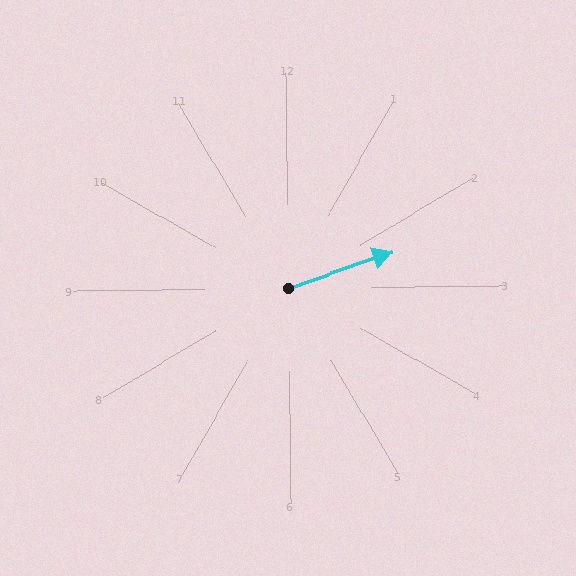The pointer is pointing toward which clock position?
Roughly 2 o'clock.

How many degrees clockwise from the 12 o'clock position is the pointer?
Approximately 71 degrees.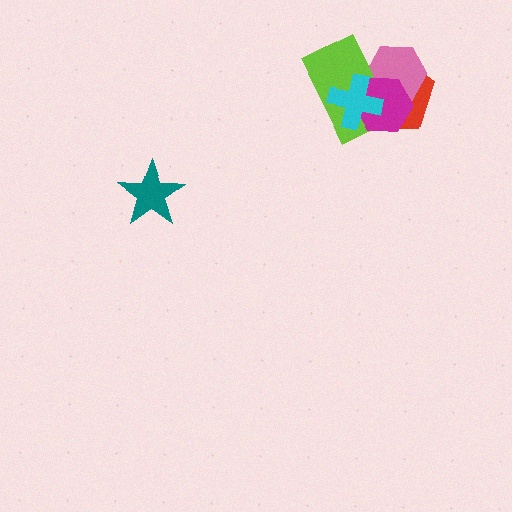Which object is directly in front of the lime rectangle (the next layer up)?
The magenta hexagon is directly in front of the lime rectangle.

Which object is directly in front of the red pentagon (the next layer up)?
The pink hexagon is directly in front of the red pentagon.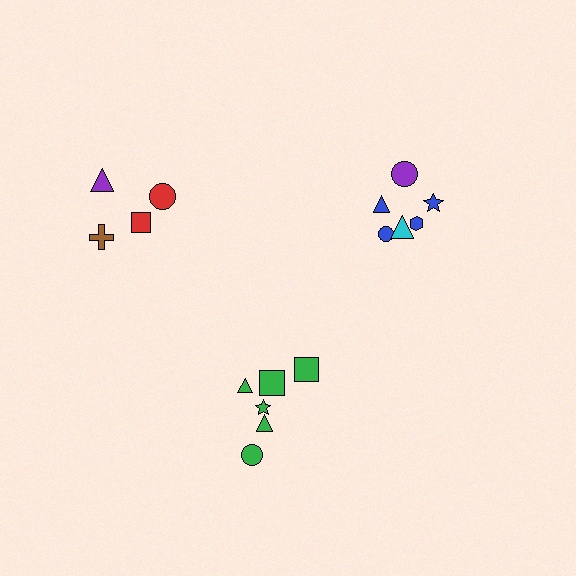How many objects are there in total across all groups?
There are 16 objects.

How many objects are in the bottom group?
There are 6 objects.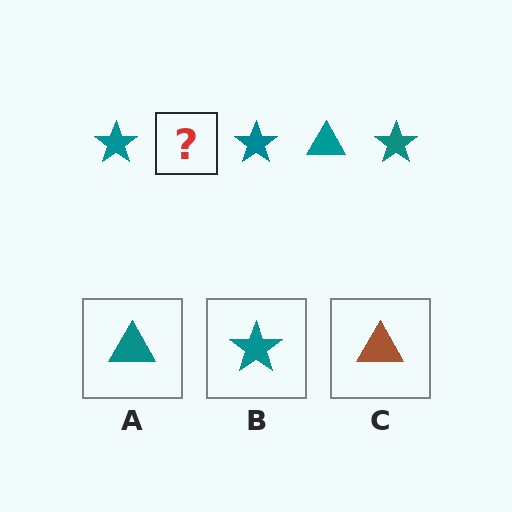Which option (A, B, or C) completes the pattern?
A.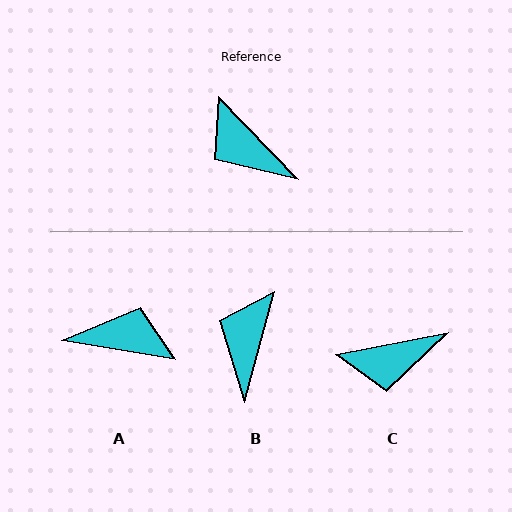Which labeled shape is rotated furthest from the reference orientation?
A, about 144 degrees away.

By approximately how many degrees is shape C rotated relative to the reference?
Approximately 57 degrees counter-clockwise.